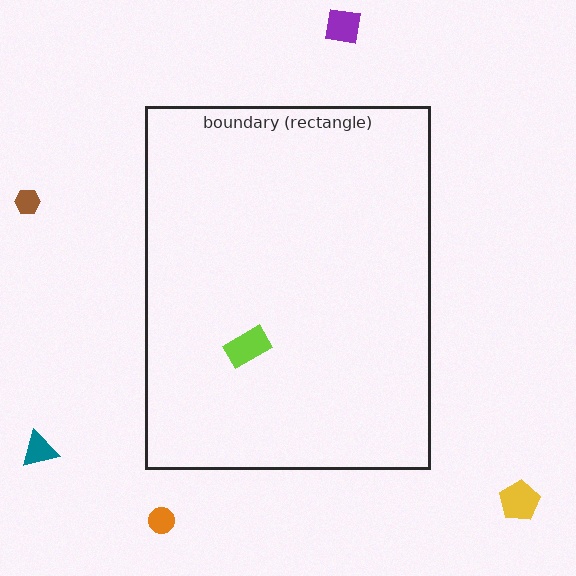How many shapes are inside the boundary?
1 inside, 5 outside.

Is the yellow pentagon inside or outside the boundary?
Outside.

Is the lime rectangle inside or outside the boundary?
Inside.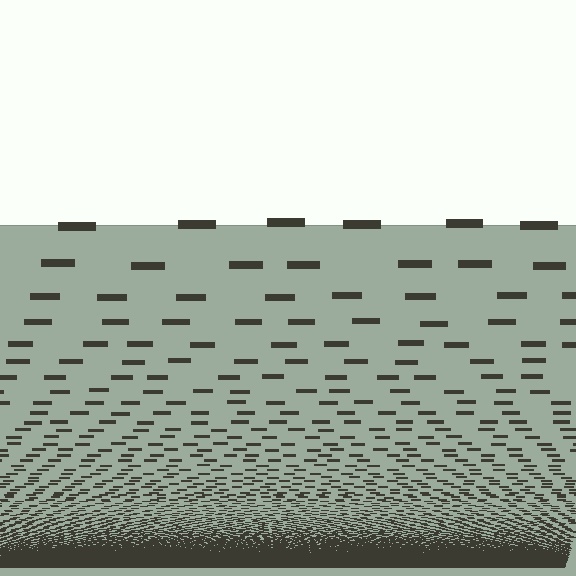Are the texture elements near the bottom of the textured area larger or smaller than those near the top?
Smaller. The gradient is inverted — elements near the bottom are smaller and denser.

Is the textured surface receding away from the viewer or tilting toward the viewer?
The surface appears to tilt toward the viewer. Texture elements get larger and sparser toward the top.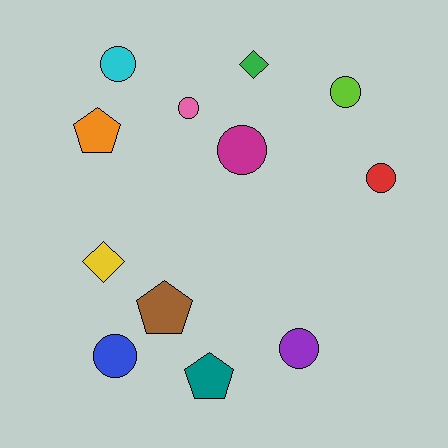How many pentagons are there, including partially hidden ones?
There are 3 pentagons.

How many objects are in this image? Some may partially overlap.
There are 12 objects.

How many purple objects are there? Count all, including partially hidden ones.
There is 1 purple object.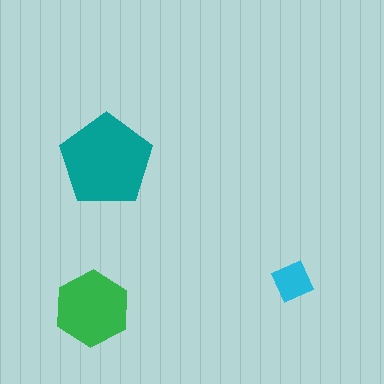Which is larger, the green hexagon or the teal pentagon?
The teal pentagon.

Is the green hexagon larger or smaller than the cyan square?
Larger.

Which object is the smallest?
The cyan square.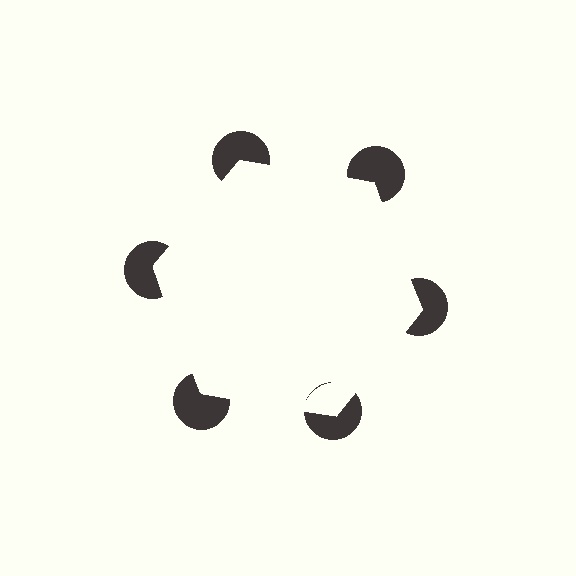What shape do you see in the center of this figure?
An illusory hexagon — its edges are inferred from the aligned wedge cuts in the pac-man discs, not physically drawn.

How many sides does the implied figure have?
6 sides.